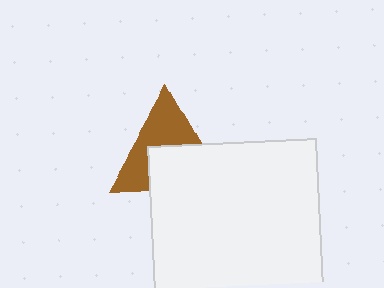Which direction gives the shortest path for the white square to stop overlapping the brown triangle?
Moving down gives the shortest separation.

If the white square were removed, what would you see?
You would see the complete brown triangle.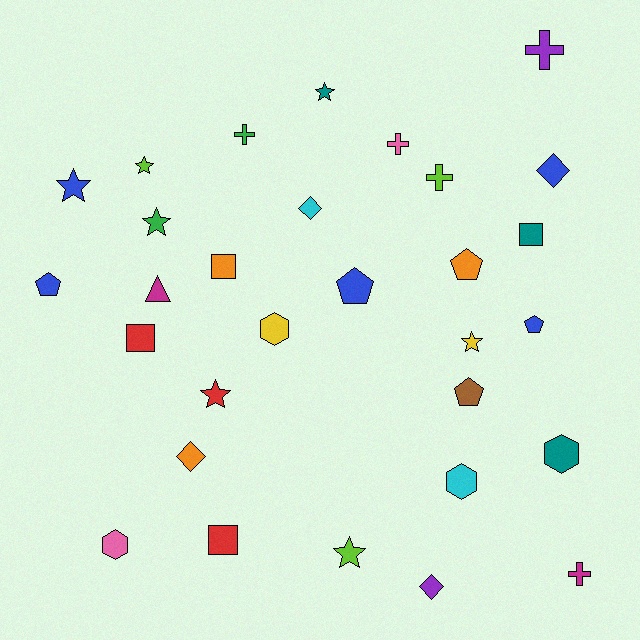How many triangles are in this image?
There is 1 triangle.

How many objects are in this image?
There are 30 objects.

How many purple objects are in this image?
There are 2 purple objects.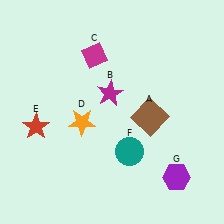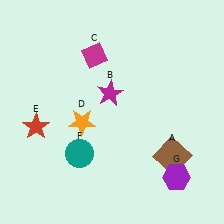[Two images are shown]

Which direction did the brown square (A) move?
The brown square (A) moved down.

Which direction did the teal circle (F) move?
The teal circle (F) moved left.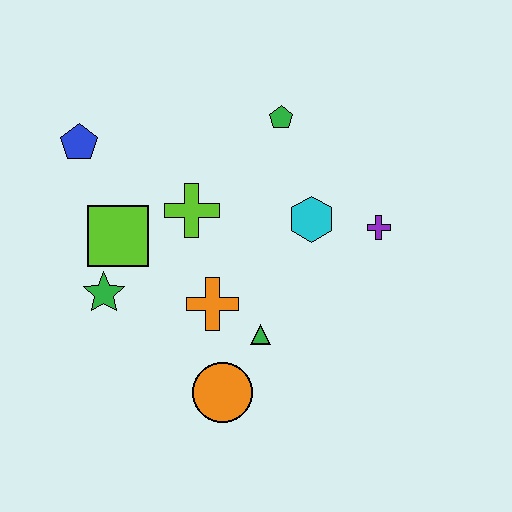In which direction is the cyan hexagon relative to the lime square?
The cyan hexagon is to the right of the lime square.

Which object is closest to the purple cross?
The cyan hexagon is closest to the purple cross.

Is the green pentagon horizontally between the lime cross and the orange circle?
No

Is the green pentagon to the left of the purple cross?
Yes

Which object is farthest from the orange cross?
The blue pentagon is farthest from the orange cross.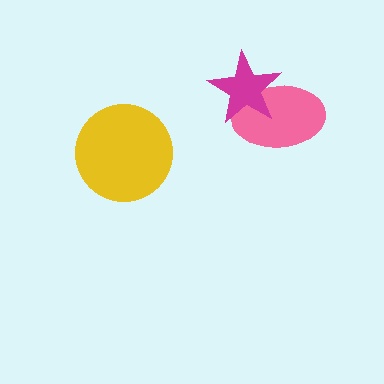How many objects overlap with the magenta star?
1 object overlaps with the magenta star.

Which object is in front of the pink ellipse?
The magenta star is in front of the pink ellipse.